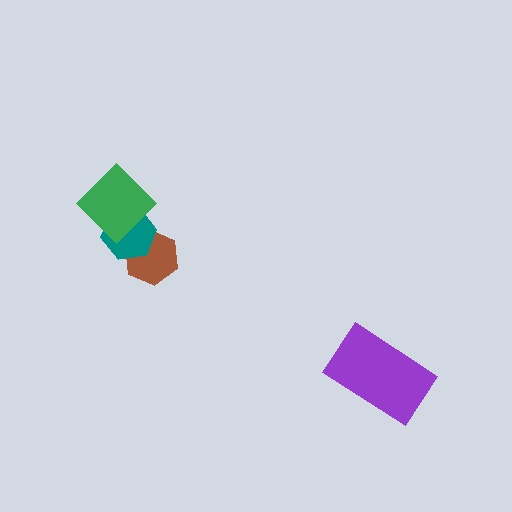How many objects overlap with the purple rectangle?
0 objects overlap with the purple rectangle.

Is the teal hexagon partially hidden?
Yes, it is partially covered by another shape.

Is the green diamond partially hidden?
No, no other shape covers it.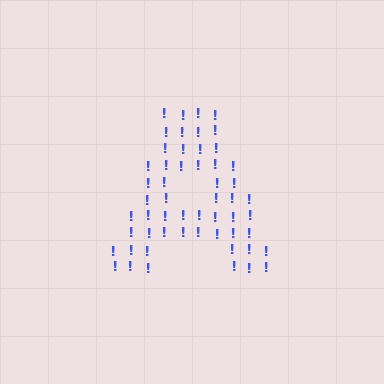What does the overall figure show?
The overall figure shows the letter A.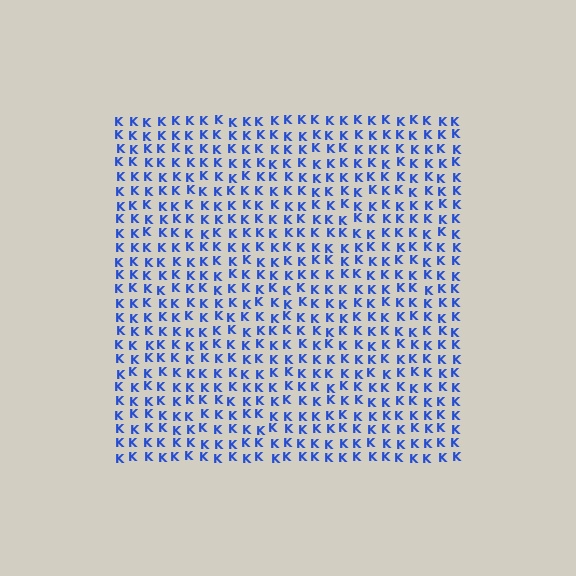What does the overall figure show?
The overall figure shows a square.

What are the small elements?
The small elements are letter K's.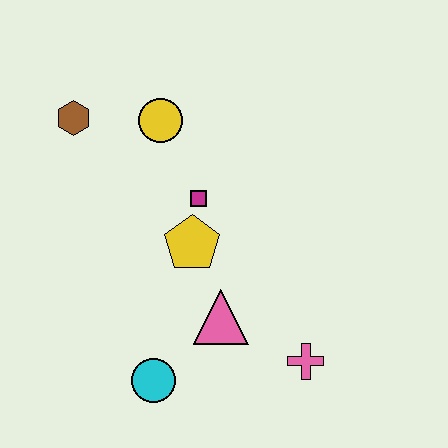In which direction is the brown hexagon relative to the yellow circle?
The brown hexagon is to the left of the yellow circle.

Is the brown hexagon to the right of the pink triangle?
No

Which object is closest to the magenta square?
The yellow pentagon is closest to the magenta square.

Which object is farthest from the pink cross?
The brown hexagon is farthest from the pink cross.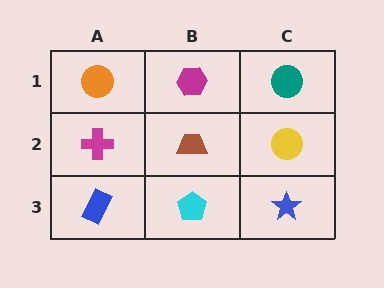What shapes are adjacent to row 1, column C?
A yellow circle (row 2, column C), a magenta hexagon (row 1, column B).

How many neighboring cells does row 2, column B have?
4.